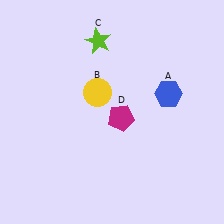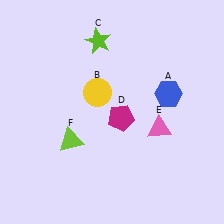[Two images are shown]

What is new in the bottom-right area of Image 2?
A pink triangle (E) was added in the bottom-right area of Image 2.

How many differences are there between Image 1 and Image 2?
There are 2 differences between the two images.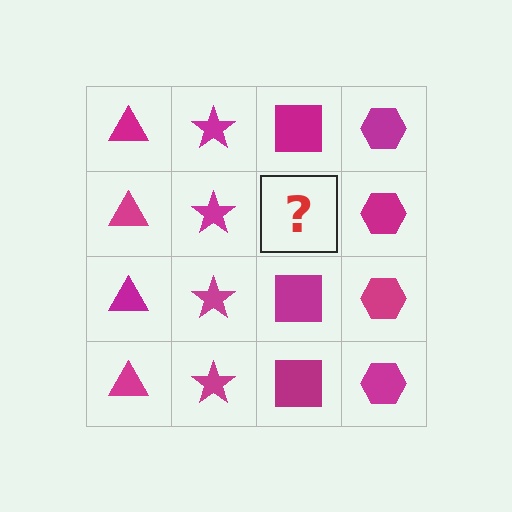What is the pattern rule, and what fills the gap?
The rule is that each column has a consistent shape. The gap should be filled with a magenta square.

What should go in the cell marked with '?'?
The missing cell should contain a magenta square.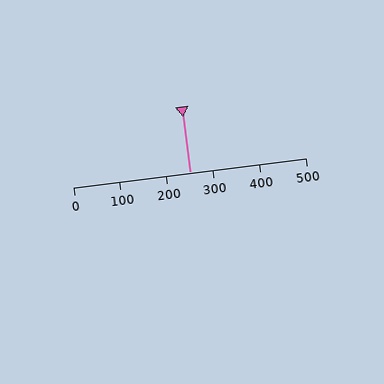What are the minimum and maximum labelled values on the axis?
The axis runs from 0 to 500.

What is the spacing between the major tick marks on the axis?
The major ticks are spaced 100 apart.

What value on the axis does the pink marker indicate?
The marker indicates approximately 250.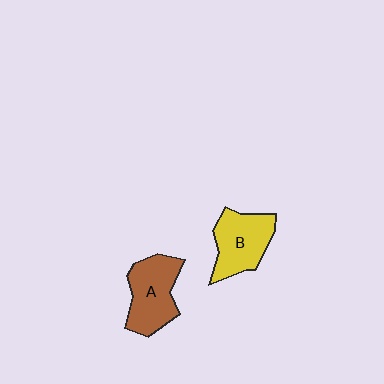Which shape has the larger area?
Shape A (brown).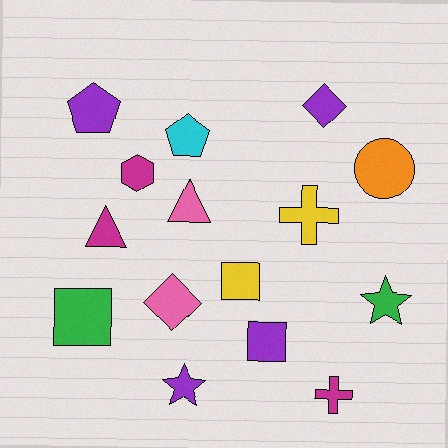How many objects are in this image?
There are 15 objects.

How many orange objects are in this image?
There is 1 orange object.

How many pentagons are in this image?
There are 2 pentagons.